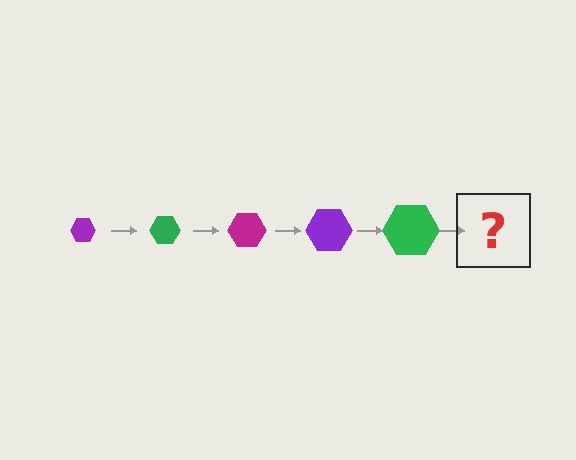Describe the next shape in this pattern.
It should be a magenta hexagon, larger than the previous one.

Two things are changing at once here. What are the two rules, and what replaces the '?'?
The two rules are that the hexagon grows larger each step and the color cycles through purple, green, and magenta. The '?' should be a magenta hexagon, larger than the previous one.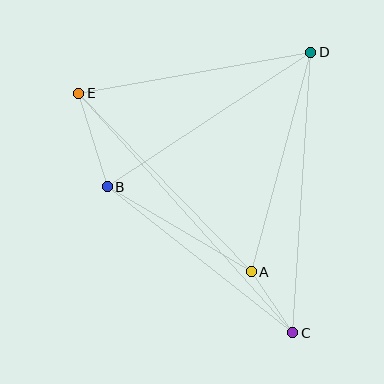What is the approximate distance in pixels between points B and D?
The distance between B and D is approximately 244 pixels.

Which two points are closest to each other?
Points A and C are closest to each other.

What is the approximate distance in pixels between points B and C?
The distance between B and C is approximately 236 pixels.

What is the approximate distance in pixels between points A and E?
The distance between A and E is approximately 248 pixels.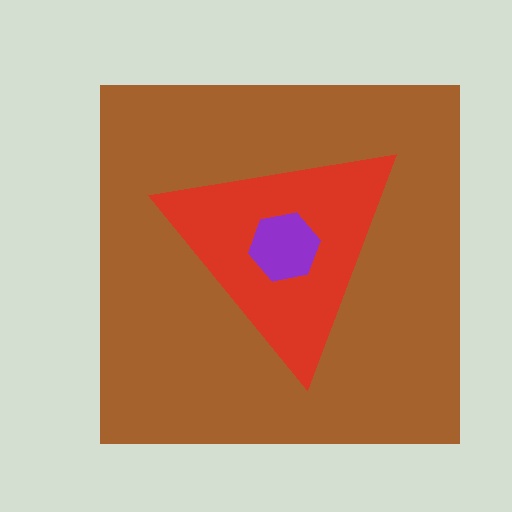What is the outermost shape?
The brown square.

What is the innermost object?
The purple hexagon.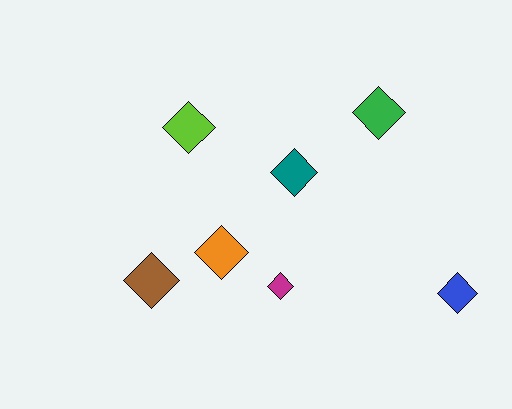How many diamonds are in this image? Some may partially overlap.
There are 7 diamonds.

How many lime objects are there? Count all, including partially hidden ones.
There is 1 lime object.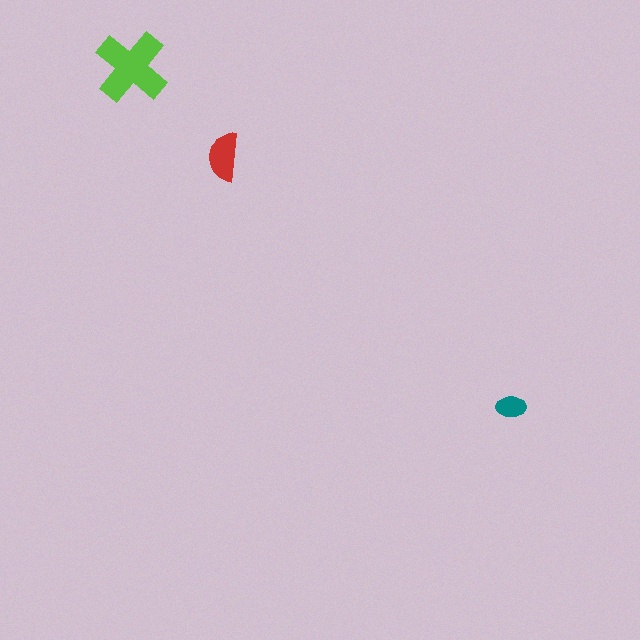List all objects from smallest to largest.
The teal ellipse, the red semicircle, the lime cross.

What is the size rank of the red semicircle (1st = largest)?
2nd.